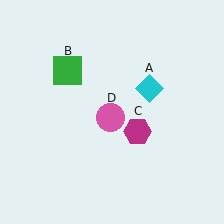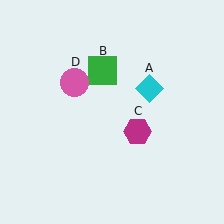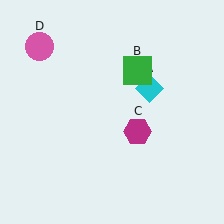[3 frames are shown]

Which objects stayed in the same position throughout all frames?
Cyan diamond (object A) and magenta hexagon (object C) remained stationary.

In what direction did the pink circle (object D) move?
The pink circle (object D) moved up and to the left.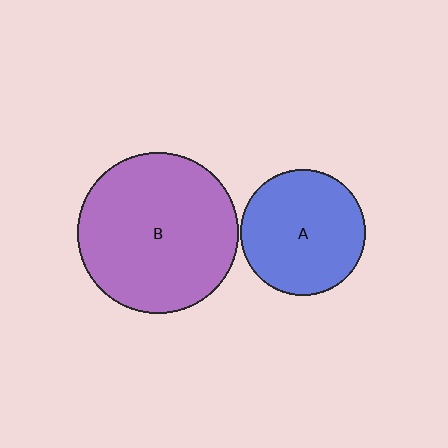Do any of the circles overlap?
No, none of the circles overlap.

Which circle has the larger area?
Circle B (purple).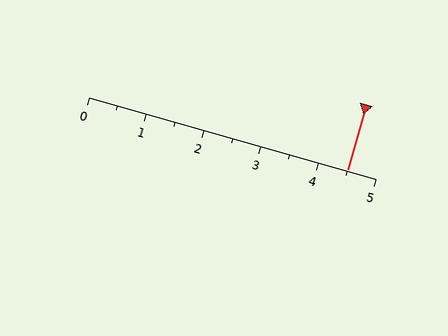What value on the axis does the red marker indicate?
The marker indicates approximately 4.5.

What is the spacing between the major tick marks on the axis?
The major ticks are spaced 1 apart.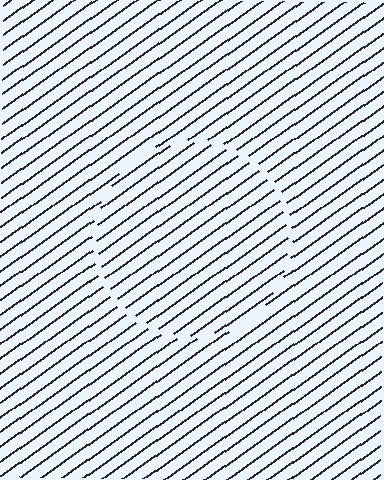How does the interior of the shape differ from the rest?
The interior of the shape contains the same grating, shifted by half a period — the contour is defined by the phase discontinuity where line-ends from the inner and outer gratings abut.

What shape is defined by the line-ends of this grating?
An illusory circle. The interior of the shape contains the same grating, shifted by half a period — the contour is defined by the phase discontinuity where line-ends from the inner and outer gratings abut.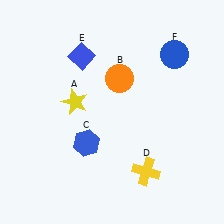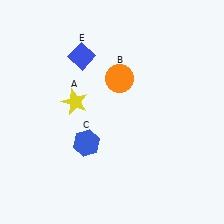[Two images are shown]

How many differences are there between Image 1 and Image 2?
There are 2 differences between the two images.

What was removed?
The yellow cross (D), the blue circle (F) were removed in Image 2.